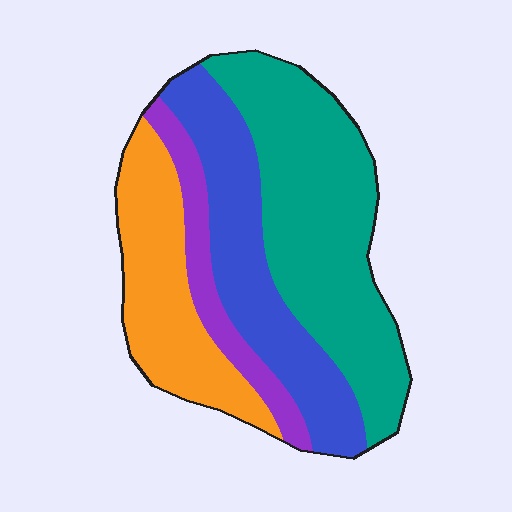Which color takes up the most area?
Teal, at roughly 40%.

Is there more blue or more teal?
Teal.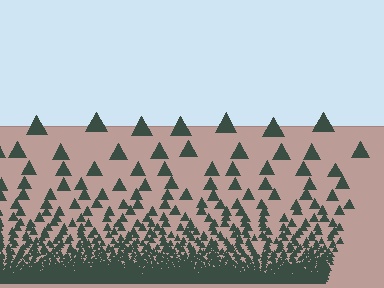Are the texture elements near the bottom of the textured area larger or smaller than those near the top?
Smaller. The gradient is inverted — elements near the bottom are smaller and denser.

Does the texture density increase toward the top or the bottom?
Density increases toward the bottom.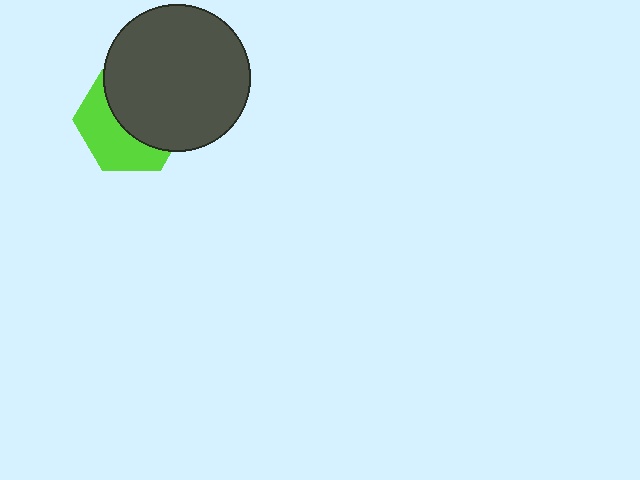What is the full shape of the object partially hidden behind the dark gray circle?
The partially hidden object is a lime hexagon.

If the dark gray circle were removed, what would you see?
You would see the complete lime hexagon.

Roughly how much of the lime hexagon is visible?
A small part of it is visible (roughly 45%).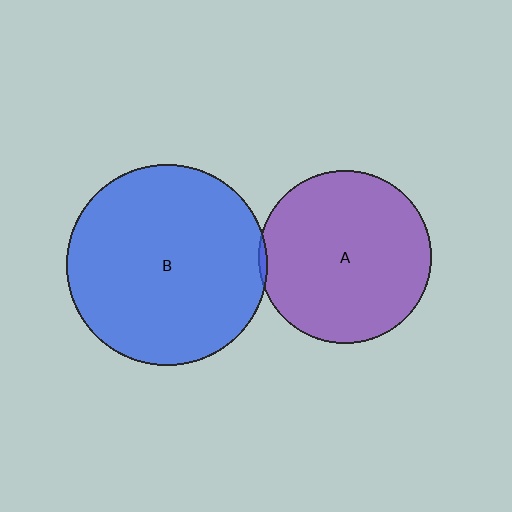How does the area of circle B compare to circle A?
Approximately 1.3 times.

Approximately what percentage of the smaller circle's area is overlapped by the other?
Approximately 5%.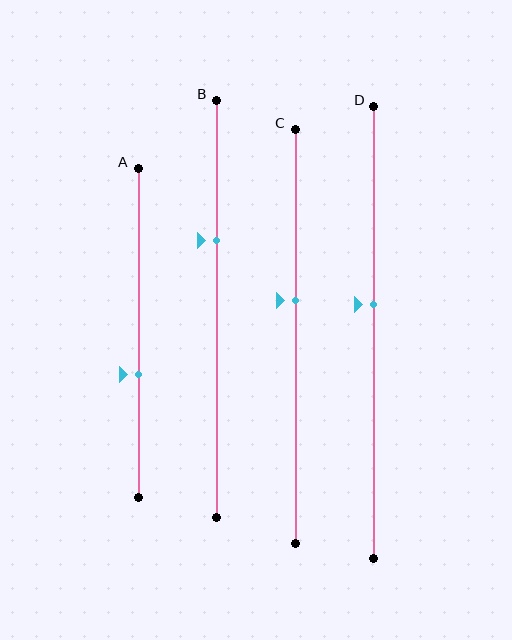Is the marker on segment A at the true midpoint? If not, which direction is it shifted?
No, the marker on segment A is shifted downward by about 13% of the segment length.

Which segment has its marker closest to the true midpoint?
Segment D has its marker closest to the true midpoint.